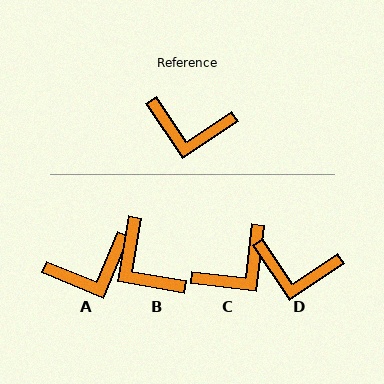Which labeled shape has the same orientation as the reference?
D.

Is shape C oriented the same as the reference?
No, it is off by about 50 degrees.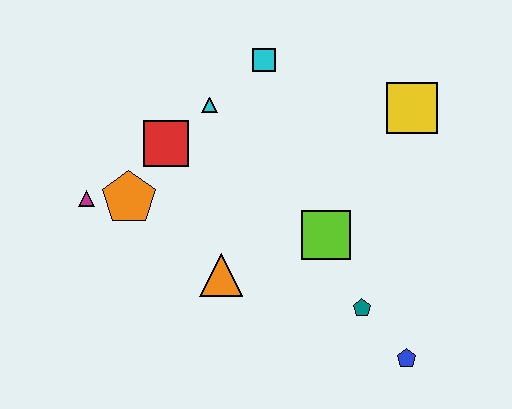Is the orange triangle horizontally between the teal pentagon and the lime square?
No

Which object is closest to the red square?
The cyan triangle is closest to the red square.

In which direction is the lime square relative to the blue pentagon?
The lime square is above the blue pentagon.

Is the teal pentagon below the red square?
Yes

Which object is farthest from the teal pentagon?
The magenta triangle is farthest from the teal pentagon.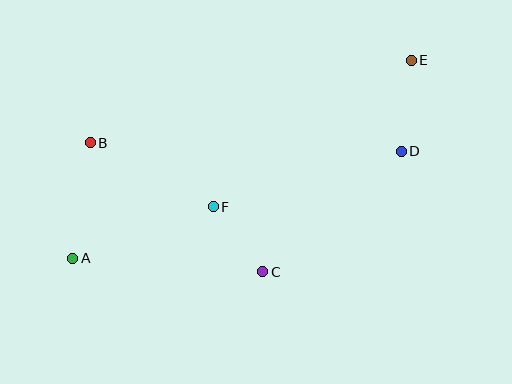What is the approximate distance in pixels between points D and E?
The distance between D and E is approximately 92 pixels.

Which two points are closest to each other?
Points C and F are closest to each other.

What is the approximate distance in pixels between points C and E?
The distance between C and E is approximately 259 pixels.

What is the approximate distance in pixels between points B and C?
The distance between B and C is approximately 215 pixels.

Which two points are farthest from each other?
Points A and E are farthest from each other.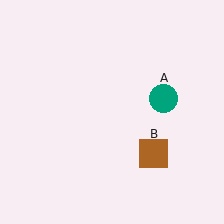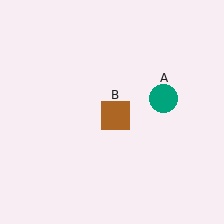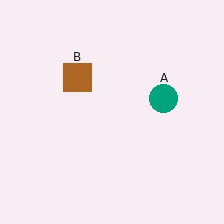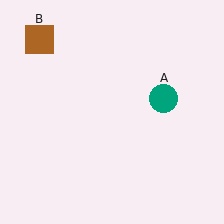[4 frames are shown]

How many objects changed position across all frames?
1 object changed position: brown square (object B).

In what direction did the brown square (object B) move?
The brown square (object B) moved up and to the left.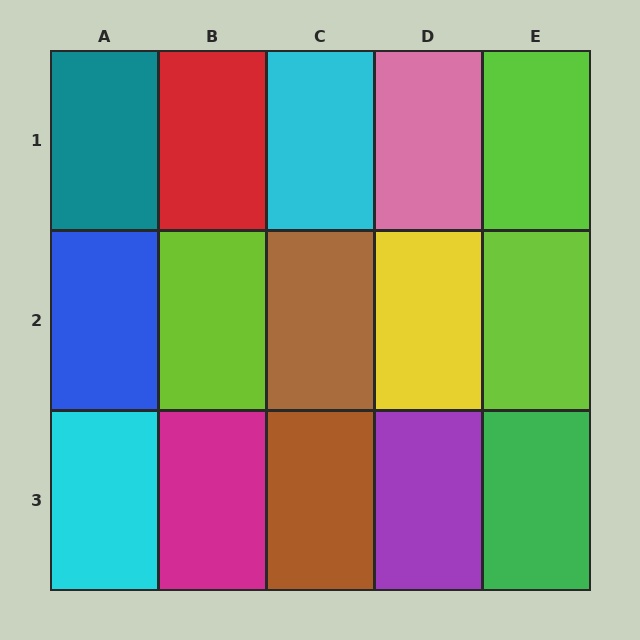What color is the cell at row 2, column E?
Lime.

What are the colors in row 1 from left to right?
Teal, red, cyan, pink, lime.